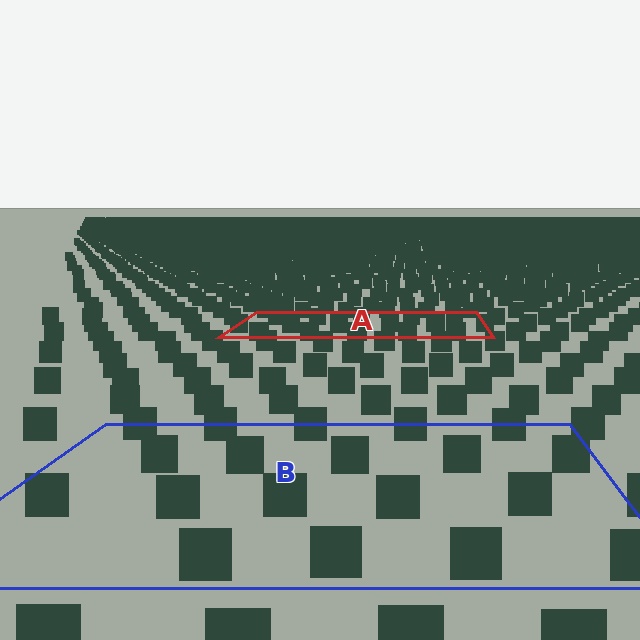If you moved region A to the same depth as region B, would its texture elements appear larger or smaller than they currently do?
They would appear larger. At a closer depth, the same texture elements are projected at a bigger on-screen size.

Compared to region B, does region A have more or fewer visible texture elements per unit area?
Region A has more texture elements per unit area — they are packed more densely because it is farther away.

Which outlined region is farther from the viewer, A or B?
Region A is farther from the viewer — the texture elements inside it appear smaller and more densely packed.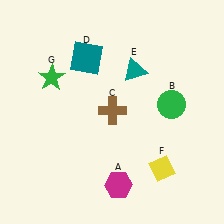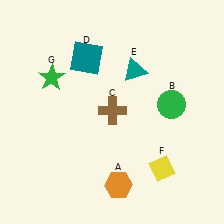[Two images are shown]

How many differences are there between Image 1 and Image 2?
There is 1 difference between the two images.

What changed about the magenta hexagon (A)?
In Image 1, A is magenta. In Image 2, it changed to orange.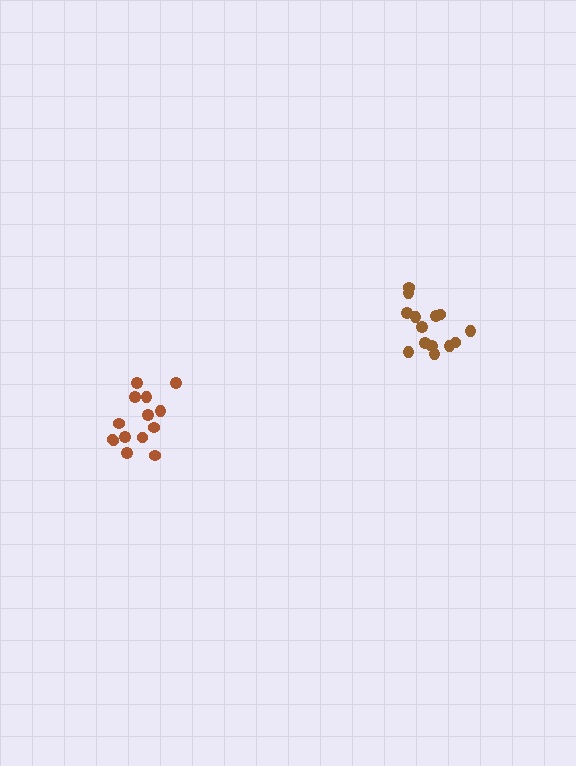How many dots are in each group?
Group 1: 14 dots, Group 2: 14 dots (28 total).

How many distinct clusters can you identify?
There are 2 distinct clusters.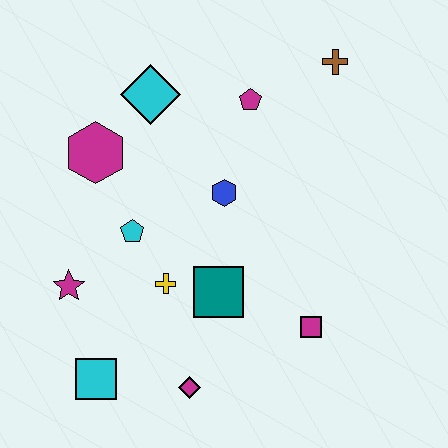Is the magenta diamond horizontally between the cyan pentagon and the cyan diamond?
No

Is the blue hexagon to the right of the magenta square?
No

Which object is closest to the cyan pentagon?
The yellow cross is closest to the cyan pentagon.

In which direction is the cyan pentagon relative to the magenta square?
The cyan pentagon is to the left of the magenta square.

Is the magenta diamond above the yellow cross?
No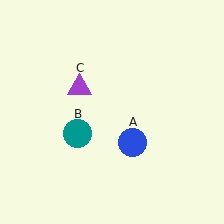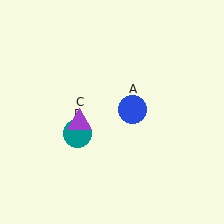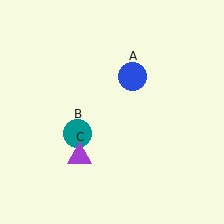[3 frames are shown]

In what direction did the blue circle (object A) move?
The blue circle (object A) moved up.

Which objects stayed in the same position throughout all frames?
Teal circle (object B) remained stationary.